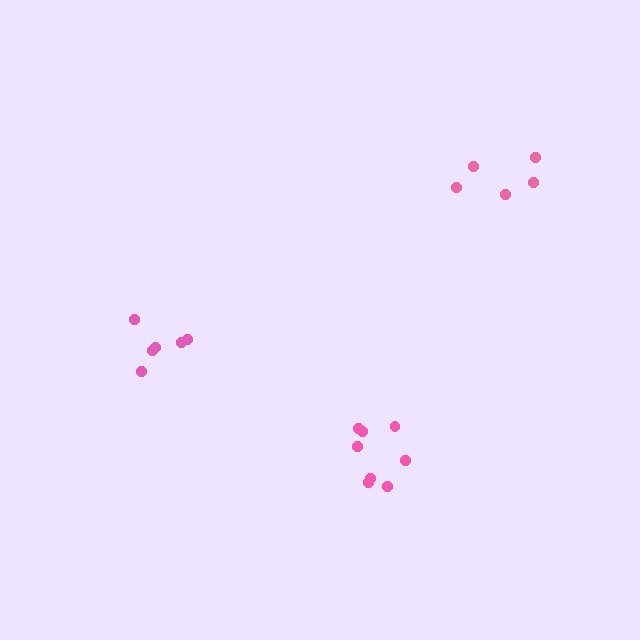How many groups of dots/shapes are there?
There are 3 groups.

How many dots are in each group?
Group 1: 6 dots, Group 2: 8 dots, Group 3: 5 dots (19 total).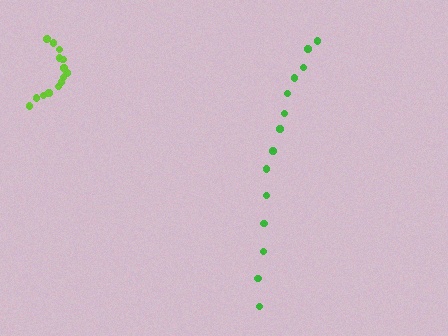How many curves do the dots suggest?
There are 2 distinct paths.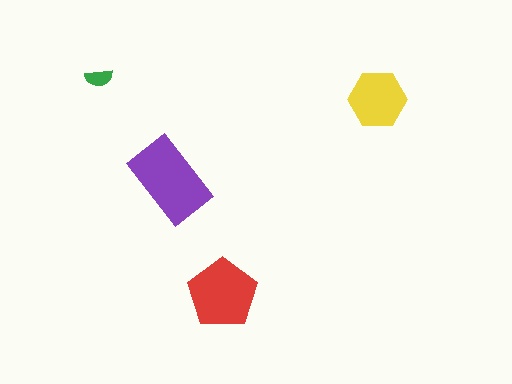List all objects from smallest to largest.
The green semicircle, the yellow hexagon, the red pentagon, the purple rectangle.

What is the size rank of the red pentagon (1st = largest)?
2nd.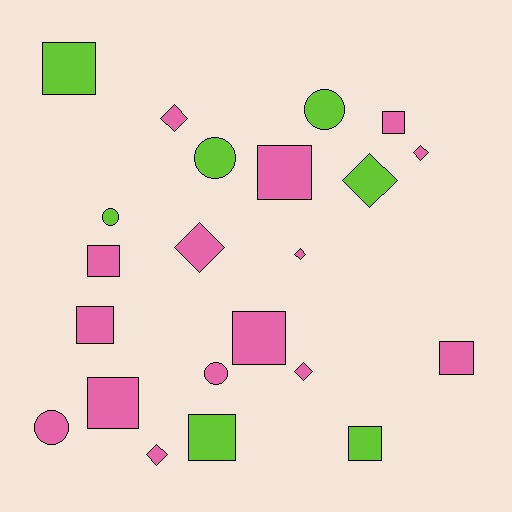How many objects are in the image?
There are 22 objects.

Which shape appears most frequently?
Square, with 10 objects.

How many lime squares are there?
There are 3 lime squares.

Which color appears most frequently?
Pink, with 15 objects.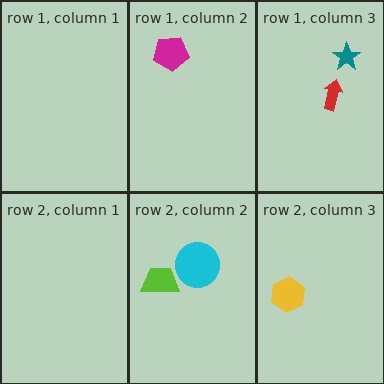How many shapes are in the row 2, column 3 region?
1.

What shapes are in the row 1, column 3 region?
The red arrow, the teal star.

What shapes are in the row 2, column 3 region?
The yellow hexagon.